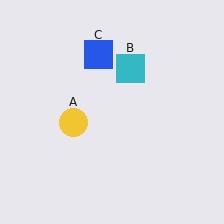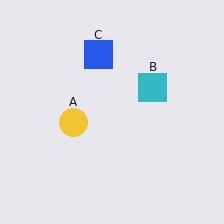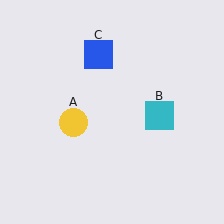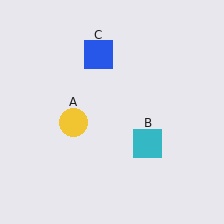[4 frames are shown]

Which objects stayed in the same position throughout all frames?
Yellow circle (object A) and blue square (object C) remained stationary.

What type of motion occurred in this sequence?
The cyan square (object B) rotated clockwise around the center of the scene.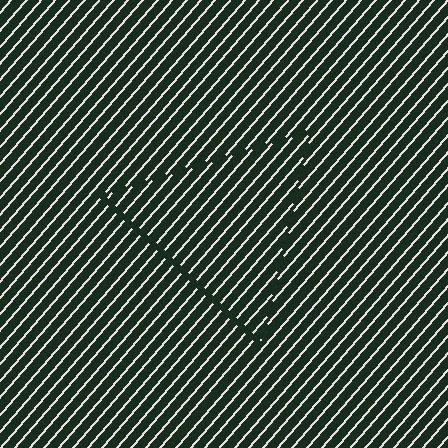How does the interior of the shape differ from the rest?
The interior of the shape contains the same grating, shifted by half a period — the contour is defined by the phase discontinuity where line-ends from the inner and outer gratings abut.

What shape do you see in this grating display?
An illusory triangle. The interior of the shape contains the same grating, shifted by half a period — the contour is defined by the phase discontinuity where line-ends from the inner and outer gratings abut.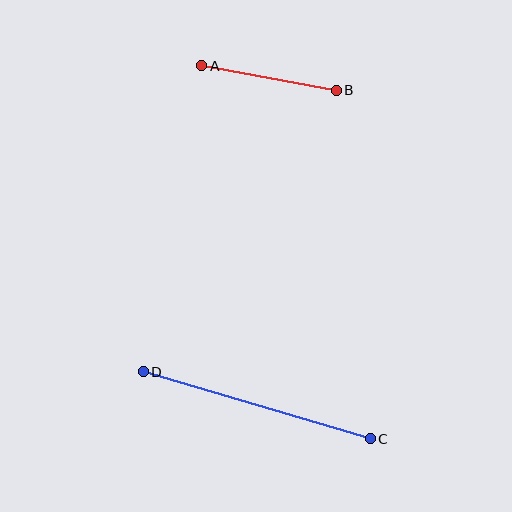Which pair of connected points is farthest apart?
Points C and D are farthest apart.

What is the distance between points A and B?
The distance is approximately 137 pixels.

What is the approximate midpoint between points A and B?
The midpoint is at approximately (269, 78) pixels.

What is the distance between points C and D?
The distance is approximately 236 pixels.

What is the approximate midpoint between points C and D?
The midpoint is at approximately (257, 405) pixels.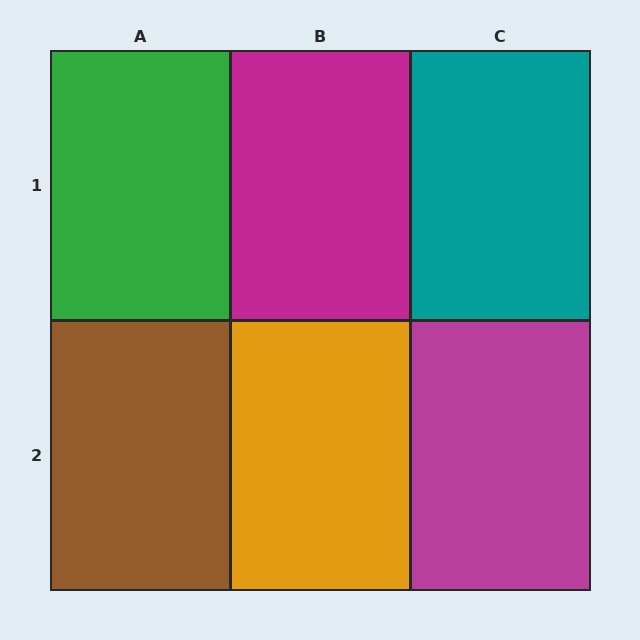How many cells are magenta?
2 cells are magenta.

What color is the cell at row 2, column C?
Magenta.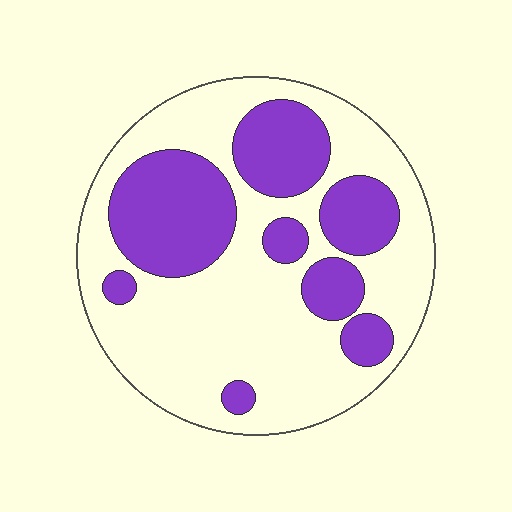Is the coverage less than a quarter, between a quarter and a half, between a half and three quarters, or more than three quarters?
Between a quarter and a half.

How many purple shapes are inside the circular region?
8.